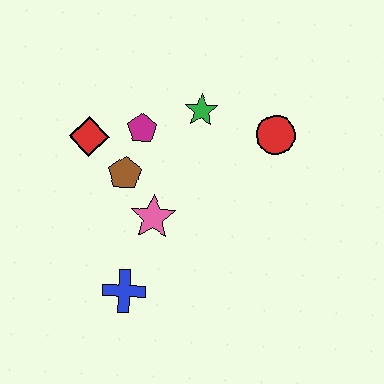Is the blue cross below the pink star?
Yes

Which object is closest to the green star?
The magenta pentagon is closest to the green star.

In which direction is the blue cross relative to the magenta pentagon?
The blue cross is below the magenta pentagon.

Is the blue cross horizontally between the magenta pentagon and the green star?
No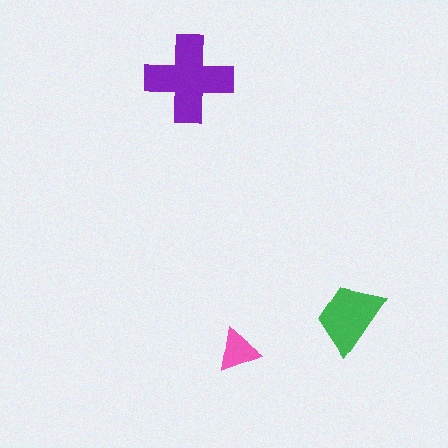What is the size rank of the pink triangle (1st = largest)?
3rd.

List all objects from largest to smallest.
The purple cross, the green trapezoid, the pink triangle.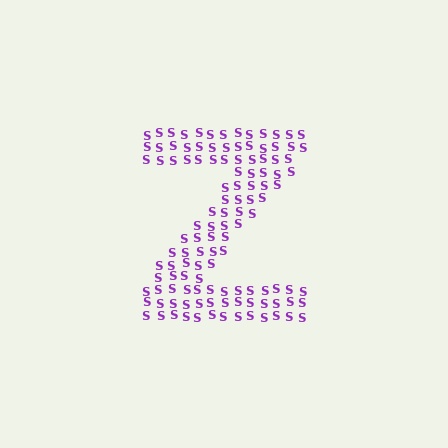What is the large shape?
The large shape is the letter Z.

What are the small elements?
The small elements are letter S's.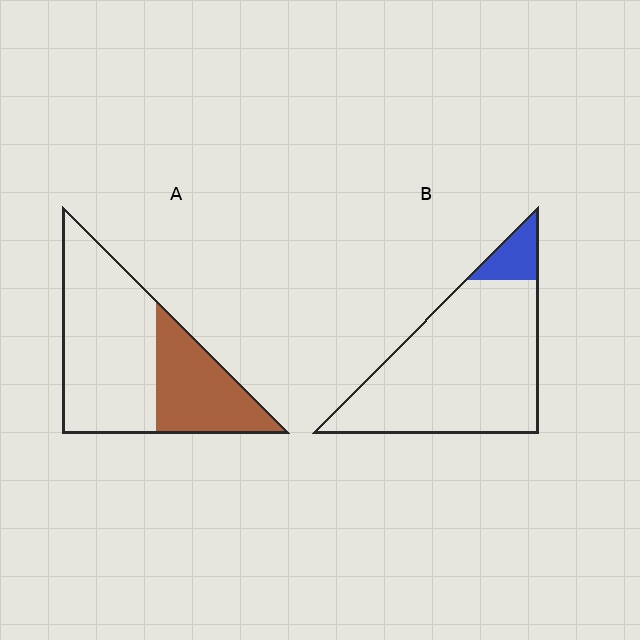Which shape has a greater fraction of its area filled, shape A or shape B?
Shape A.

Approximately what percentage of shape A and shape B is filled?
A is approximately 35% and B is approximately 10%.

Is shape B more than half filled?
No.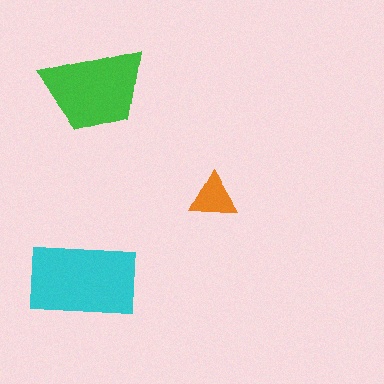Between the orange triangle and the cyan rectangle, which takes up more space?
The cyan rectangle.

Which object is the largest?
The cyan rectangle.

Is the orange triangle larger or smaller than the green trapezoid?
Smaller.